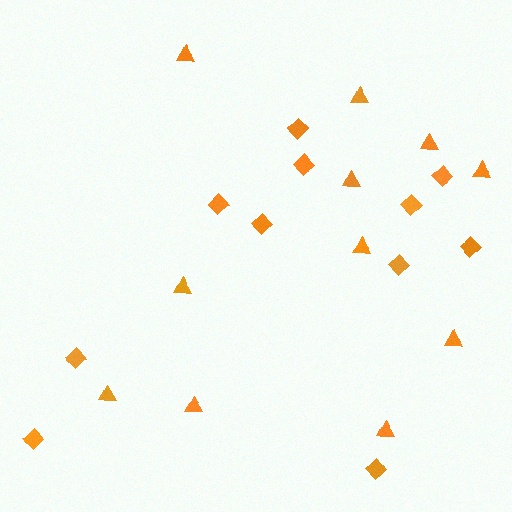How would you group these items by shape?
There are 2 groups: one group of diamonds (11) and one group of triangles (11).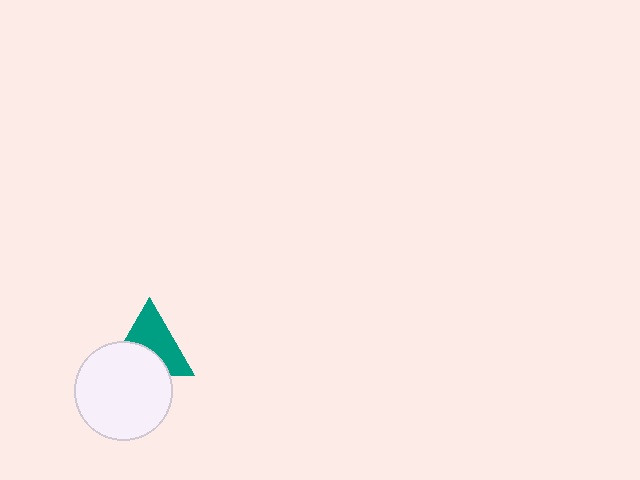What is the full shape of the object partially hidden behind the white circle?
The partially hidden object is a teal triangle.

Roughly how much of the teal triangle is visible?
About half of it is visible (roughly 58%).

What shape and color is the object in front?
The object in front is a white circle.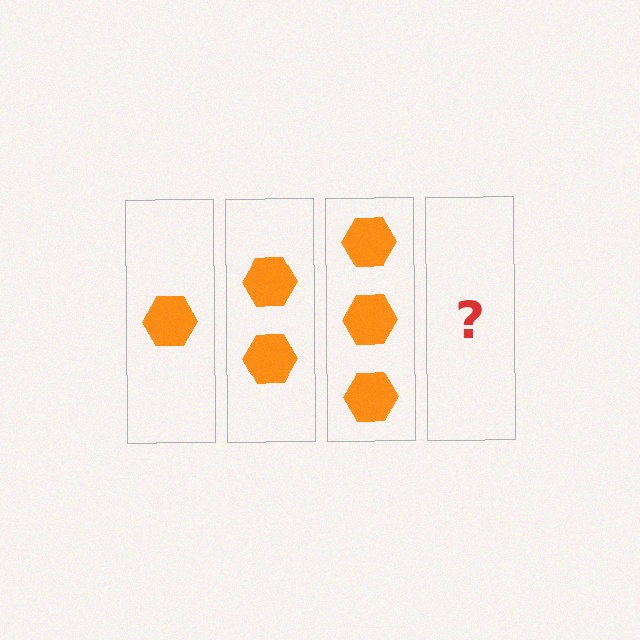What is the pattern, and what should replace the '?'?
The pattern is that each step adds one more hexagon. The '?' should be 4 hexagons.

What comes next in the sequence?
The next element should be 4 hexagons.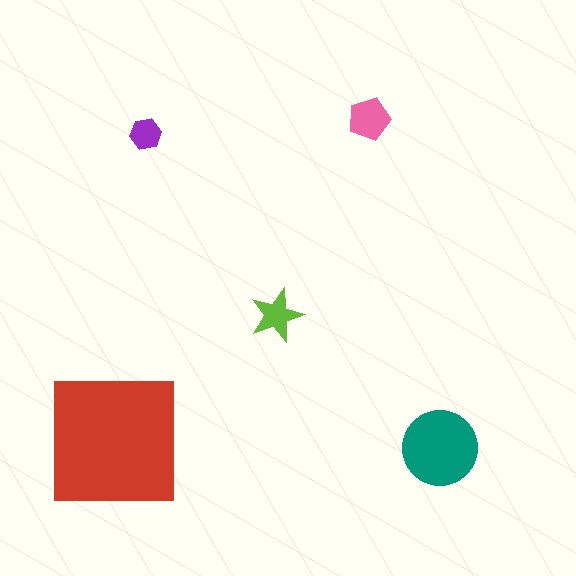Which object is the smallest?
The purple hexagon.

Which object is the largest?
The red square.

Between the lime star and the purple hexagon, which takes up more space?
The lime star.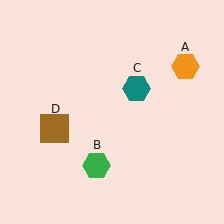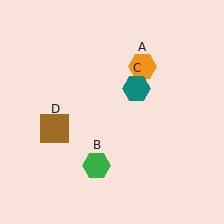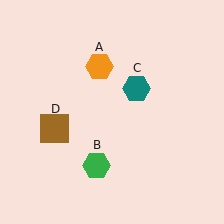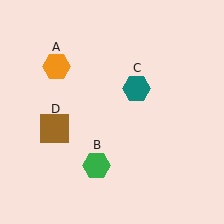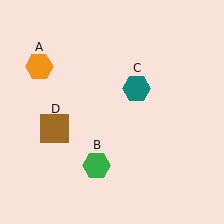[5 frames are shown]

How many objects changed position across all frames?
1 object changed position: orange hexagon (object A).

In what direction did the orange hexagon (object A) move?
The orange hexagon (object A) moved left.